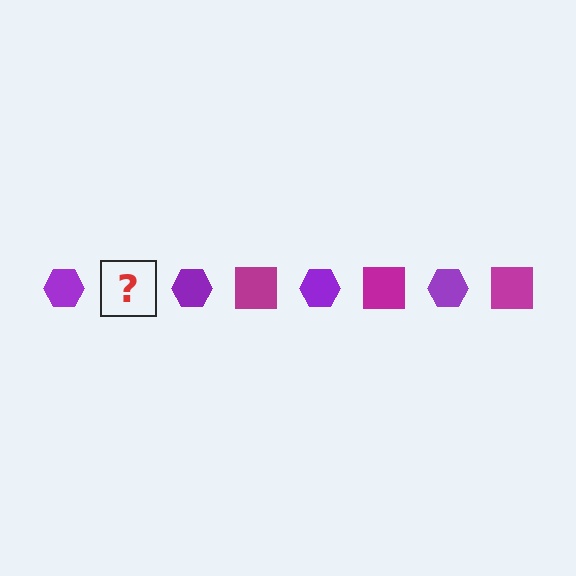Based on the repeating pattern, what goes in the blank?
The blank should be a magenta square.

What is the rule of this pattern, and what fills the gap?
The rule is that the pattern alternates between purple hexagon and magenta square. The gap should be filled with a magenta square.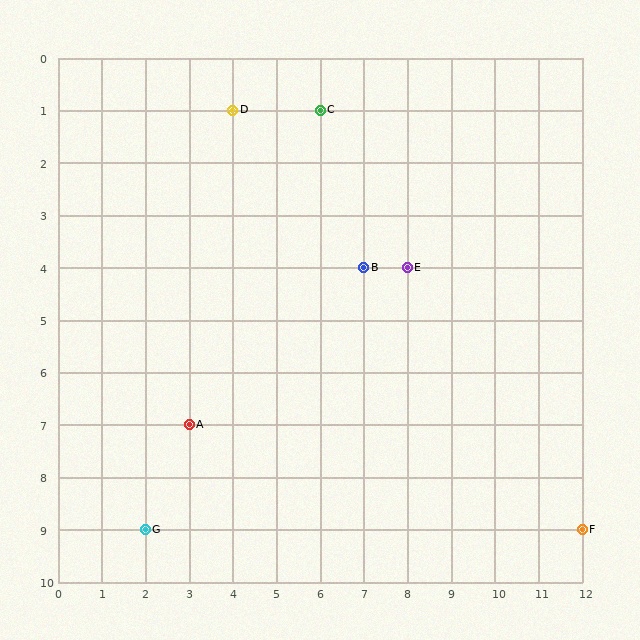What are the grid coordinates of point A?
Point A is at grid coordinates (3, 7).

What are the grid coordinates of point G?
Point G is at grid coordinates (2, 9).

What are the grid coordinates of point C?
Point C is at grid coordinates (6, 1).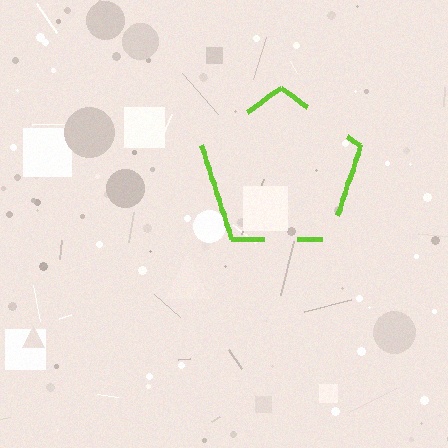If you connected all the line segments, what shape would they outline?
They would outline a pentagon.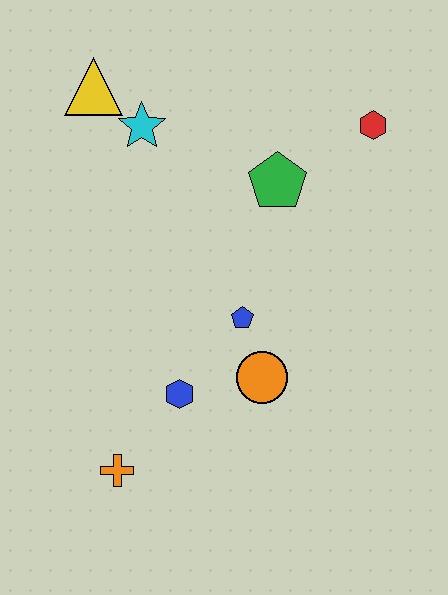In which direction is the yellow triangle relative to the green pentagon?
The yellow triangle is to the left of the green pentagon.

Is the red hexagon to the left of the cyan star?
No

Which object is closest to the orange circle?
The blue pentagon is closest to the orange circle.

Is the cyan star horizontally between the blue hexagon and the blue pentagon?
No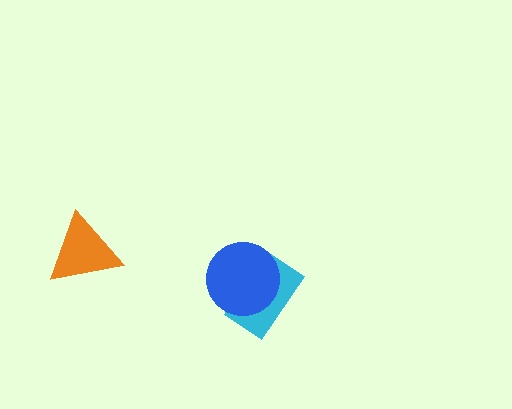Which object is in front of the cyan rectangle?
The blue circle is in front of the cyan rectangle.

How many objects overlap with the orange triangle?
0 objects overlap with the orange triangle.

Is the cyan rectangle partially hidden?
Yes, it is partially covered by another shape.